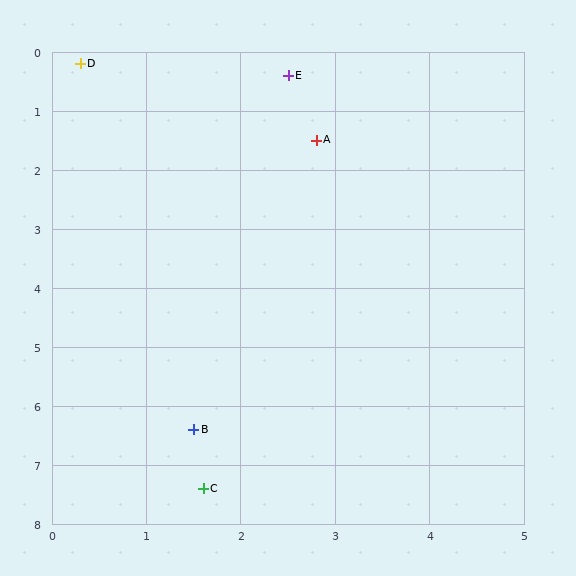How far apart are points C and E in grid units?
Points C and E are about 7.1 grid units apart.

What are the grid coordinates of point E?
Point E is at approximately (2.5, 0.4).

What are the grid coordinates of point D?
Point D is at approximately (0.3, 0.2).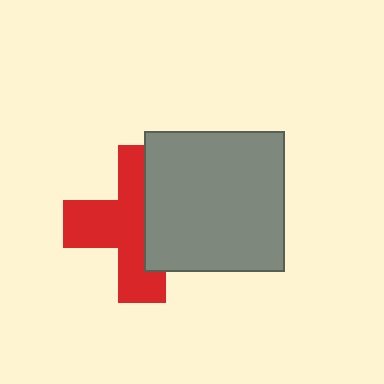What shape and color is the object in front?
The object in front is a gray square.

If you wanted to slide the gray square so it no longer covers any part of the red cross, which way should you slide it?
Slide it right — that is the most direct way to separate the two shapes.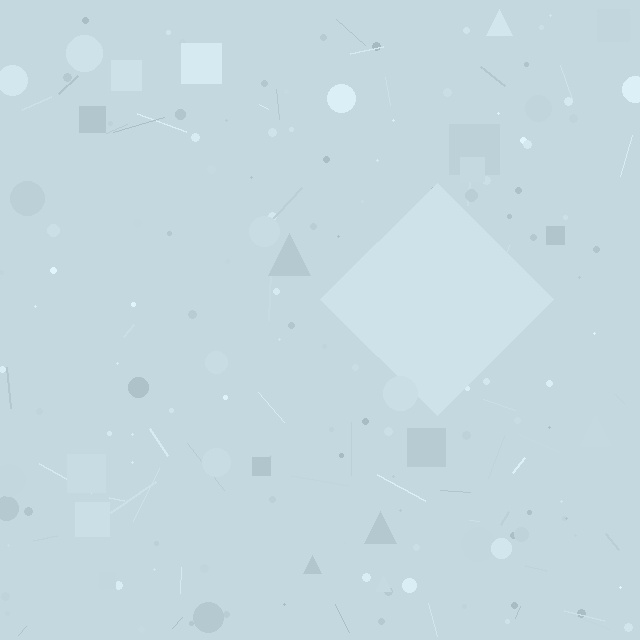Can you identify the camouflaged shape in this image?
The camouflaged shape is a diamond.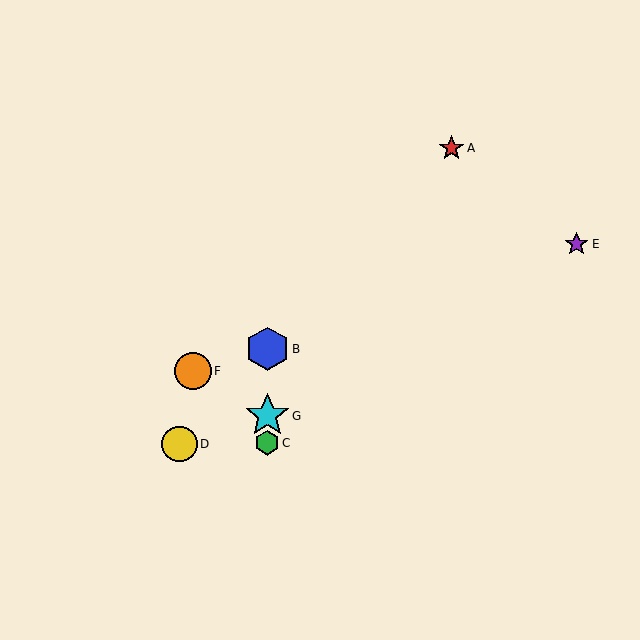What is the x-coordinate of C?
Object C is at x≈267.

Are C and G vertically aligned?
Yes, both are at x≈267.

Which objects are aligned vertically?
Objects B, C, G are aligned vertically.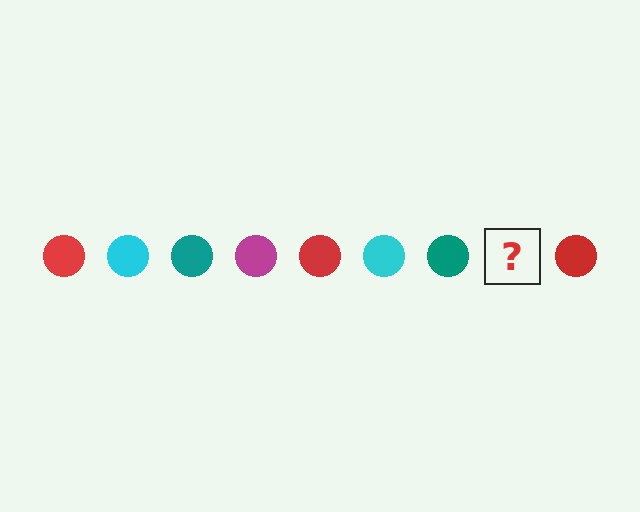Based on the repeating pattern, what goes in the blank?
The blank should be a magenta circle.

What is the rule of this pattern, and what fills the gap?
The rule is that the pattern cycles through red, cyan, teal, magenta circles. The gap should be filled with a magenta circle.